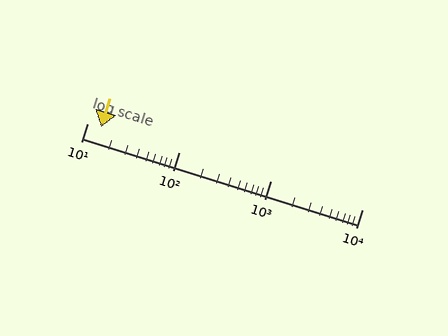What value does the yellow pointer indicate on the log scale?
The pointer indicates approximately 14.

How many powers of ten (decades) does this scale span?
The scale spans 3 decades, from 10 to 10000.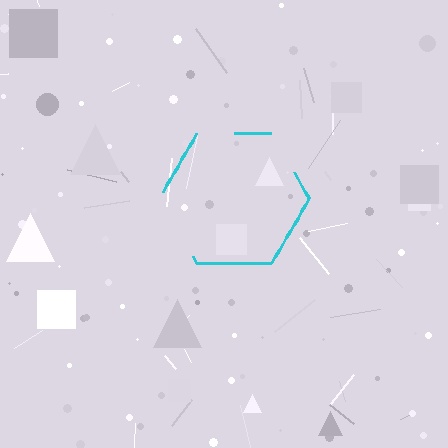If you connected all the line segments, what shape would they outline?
They would outline a hexagon.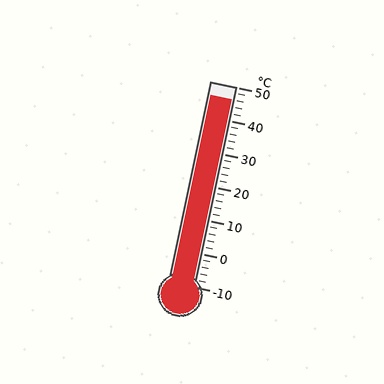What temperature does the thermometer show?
The thermometer shows approximately 46°C.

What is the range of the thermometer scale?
The thermometer scale ranges from -10°C to 50°C.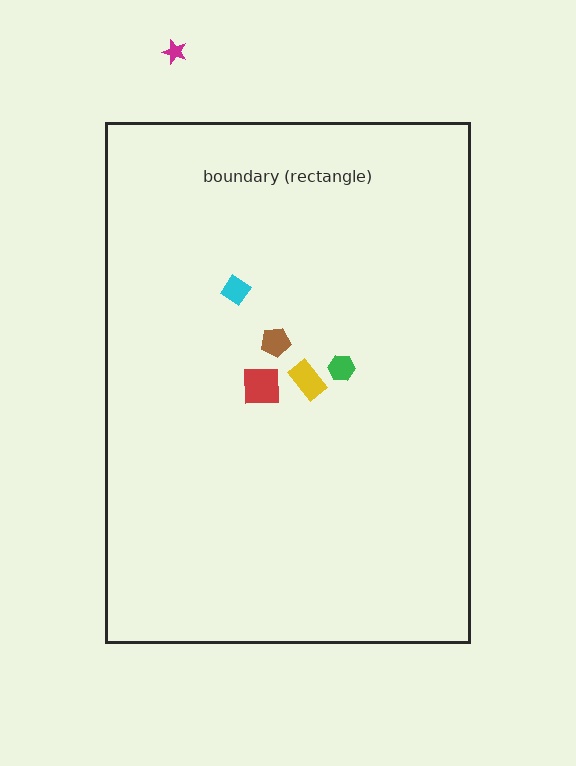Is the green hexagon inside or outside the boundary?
Inside.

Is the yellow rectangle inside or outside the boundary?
Inside.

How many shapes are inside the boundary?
5 inside, 1 outside.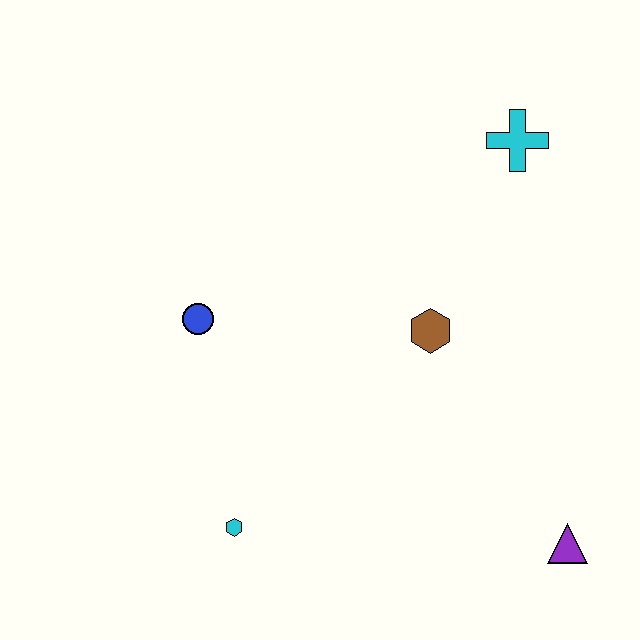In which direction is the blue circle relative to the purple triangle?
The blue circle is to the left of the purple triangle.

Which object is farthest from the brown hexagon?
The cyan hexagon is farthest from the brown hexagon.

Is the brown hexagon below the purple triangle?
No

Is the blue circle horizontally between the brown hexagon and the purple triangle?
No